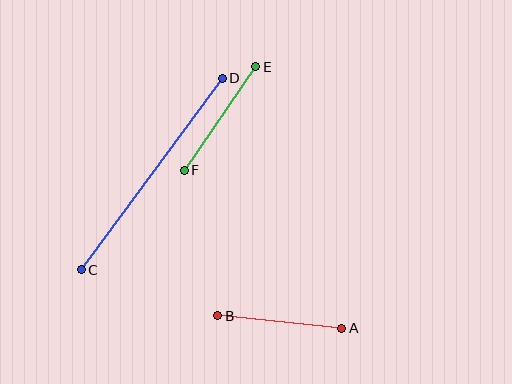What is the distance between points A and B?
The distance is approximately 125 pixels.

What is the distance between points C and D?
The distance is approximately 238 pixels.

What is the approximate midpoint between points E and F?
The midpoint is at approximately (220, 118) pixels.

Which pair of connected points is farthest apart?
Points C and D are farthest apart.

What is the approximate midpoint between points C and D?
The midpoint is at approximately (152, 174) pixels.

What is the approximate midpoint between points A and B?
The midpoint is at approximately (280, 322) pixels.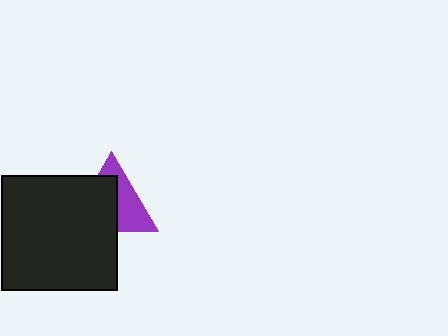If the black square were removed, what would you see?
You would see the complete purple triangle.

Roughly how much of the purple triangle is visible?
About half of it is visible (roughly 46%).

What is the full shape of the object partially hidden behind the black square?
The partially hidden object is a purple triangle.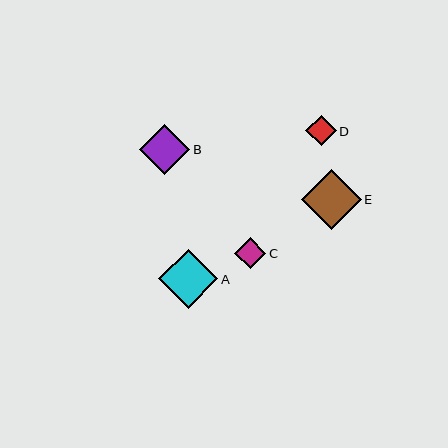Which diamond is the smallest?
Diamond D is the smallest with a size of approximately 30 pixels.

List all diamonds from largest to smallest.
From largest to smallest: E, A, B, C, D.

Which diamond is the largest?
Diamond E is the largest with a size of approximately 60 pixels.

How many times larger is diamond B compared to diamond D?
Diamond B is approximately 1.7 times the size of diamond D.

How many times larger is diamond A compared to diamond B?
Diamond A is approximately 1.2 times the size of diamond B.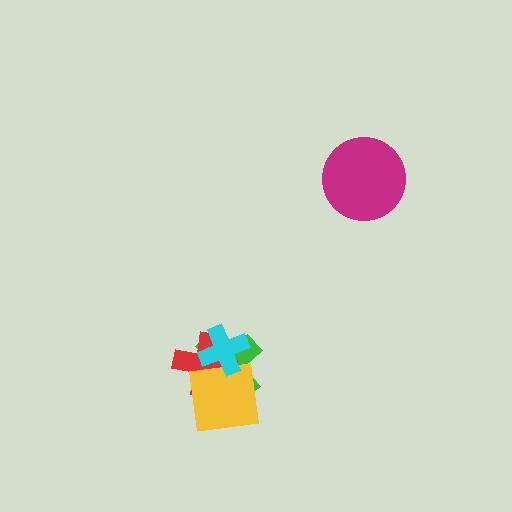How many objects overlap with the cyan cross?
3 objects overlap with the cyan cross.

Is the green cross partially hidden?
Yes, it is partially covered by another shape.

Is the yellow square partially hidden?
Yes, it is partially covered by another shape.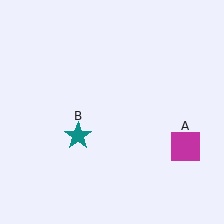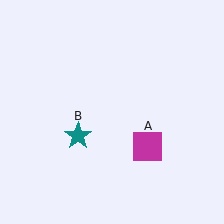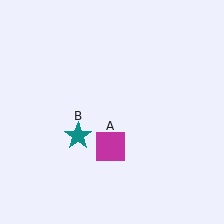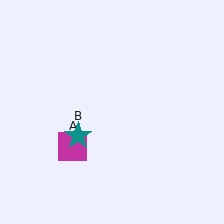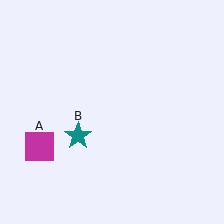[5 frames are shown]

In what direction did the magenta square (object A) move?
The magenta square (object A) moved left.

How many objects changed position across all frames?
1 object changed position: magenta square (object A).